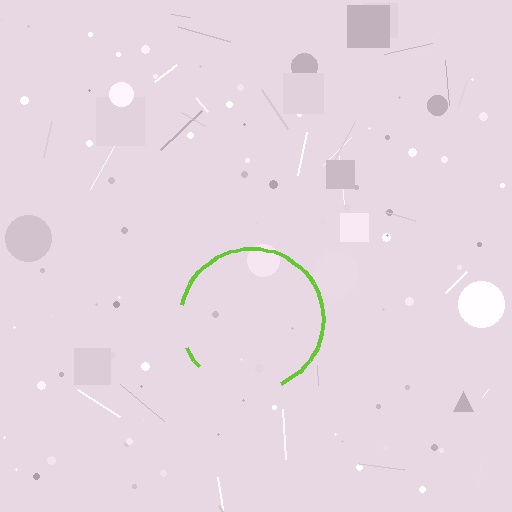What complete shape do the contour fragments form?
The contour fragments form a circle.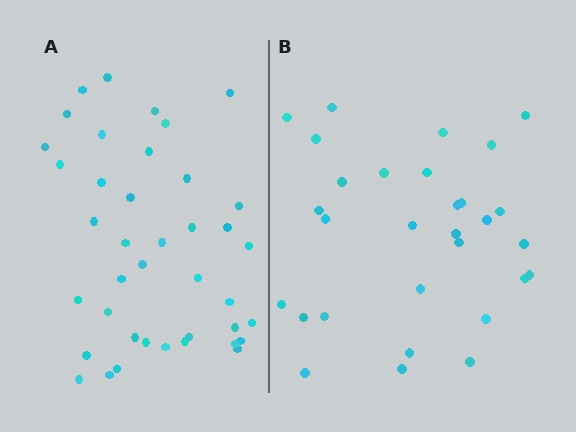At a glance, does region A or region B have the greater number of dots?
Region A (the left region) has more dots.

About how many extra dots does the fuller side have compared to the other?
Region A has roughly 10 or so more dots than region B.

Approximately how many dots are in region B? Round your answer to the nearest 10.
About 30 dots.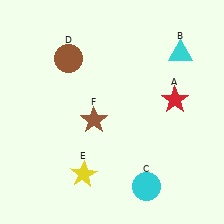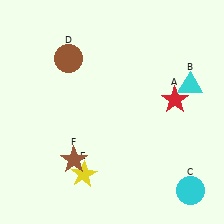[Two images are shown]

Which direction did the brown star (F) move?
The brown star (F) moved down.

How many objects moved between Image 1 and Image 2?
3 objects moved between the two images.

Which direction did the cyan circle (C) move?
The cyan circle (C) moved right.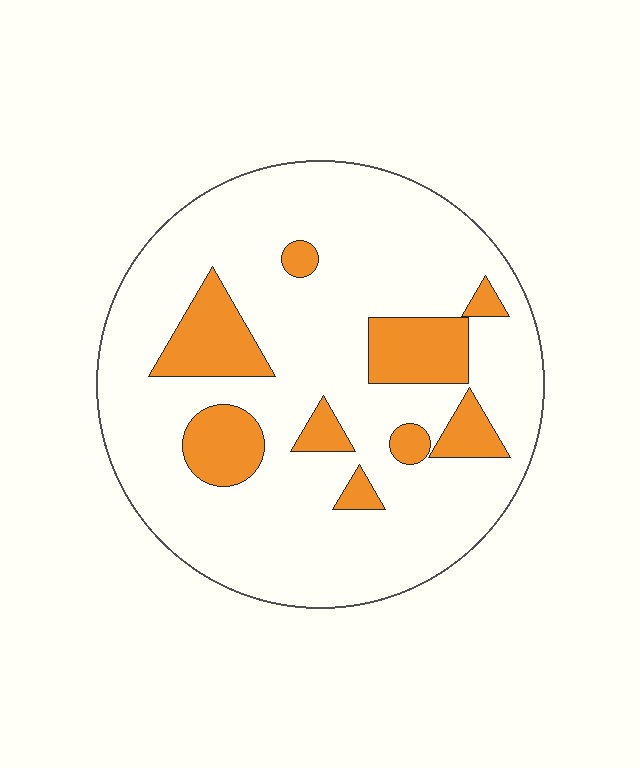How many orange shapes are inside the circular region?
9.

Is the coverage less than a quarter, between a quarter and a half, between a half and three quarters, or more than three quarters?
Less than a quarter.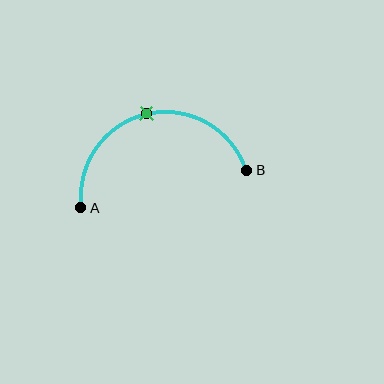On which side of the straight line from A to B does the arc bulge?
The arc bulges above the straight line connecting A and B.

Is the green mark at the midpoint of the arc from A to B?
Yes. The green mark lies on the arc at equal arc-length from both A and B — it is the arc midpoint.